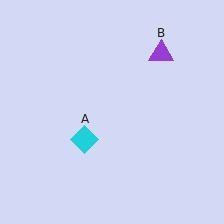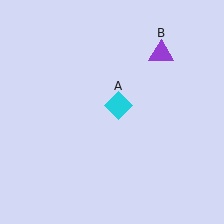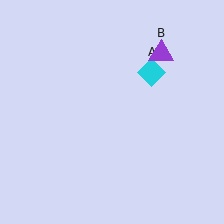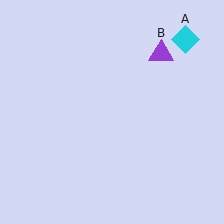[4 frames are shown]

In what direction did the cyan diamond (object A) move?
The cyan diamond (object A) moved up and to the right.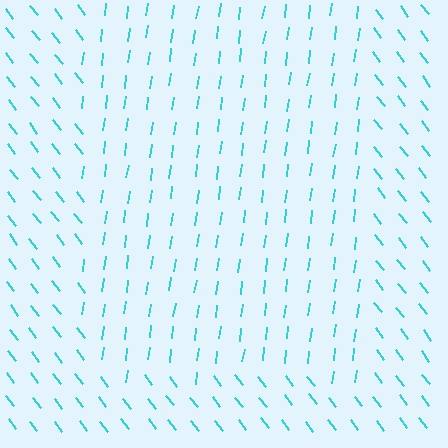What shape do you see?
I see a rectangle.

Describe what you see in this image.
The image is filled with small cyan line segments. A rectangle region in the image has lines oriented differently from the surrounding lines, creating a visible texture boundary.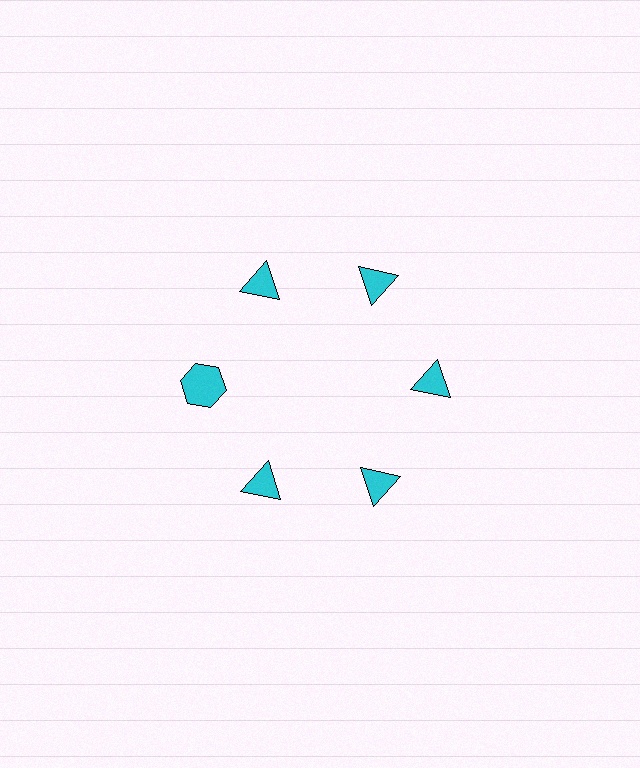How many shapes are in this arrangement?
There are 6 shapes arranged in a ring pattern.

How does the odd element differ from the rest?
It has a different shape: hexagon instead of triangle.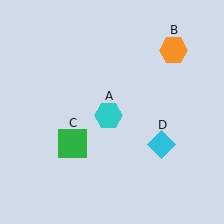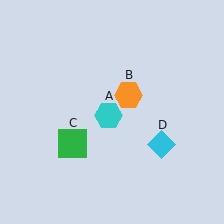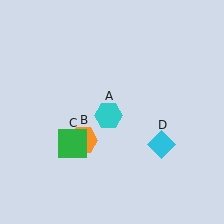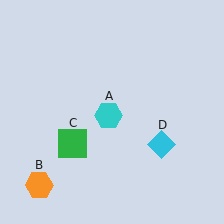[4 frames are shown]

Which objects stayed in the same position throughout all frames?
Cyan hexagon (object A) and green square (object C) and cyan diamond (object D) remained stationary.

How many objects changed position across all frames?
1 object changed position: orange hexagon (object B).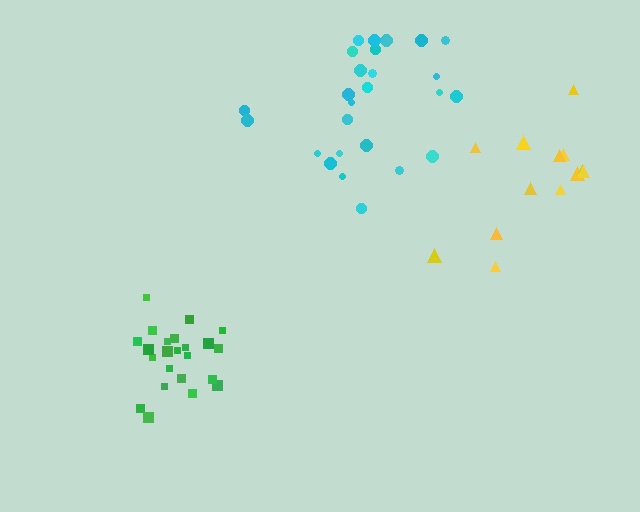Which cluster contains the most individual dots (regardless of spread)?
Cyan (26).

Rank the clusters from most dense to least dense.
green, cyan, yellow.